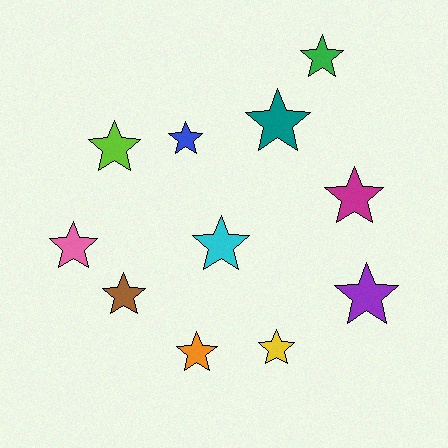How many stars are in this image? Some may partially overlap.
There are 11 stars.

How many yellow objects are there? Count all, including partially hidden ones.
There is 1 yellow object.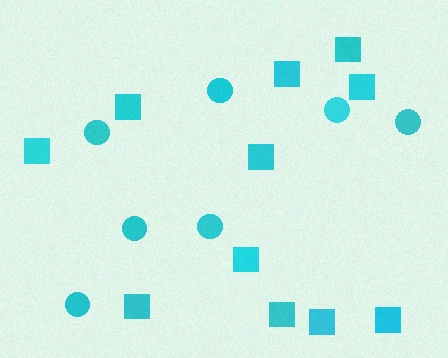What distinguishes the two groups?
There are 2 groups: one group of circles (7) and one group of squares (11).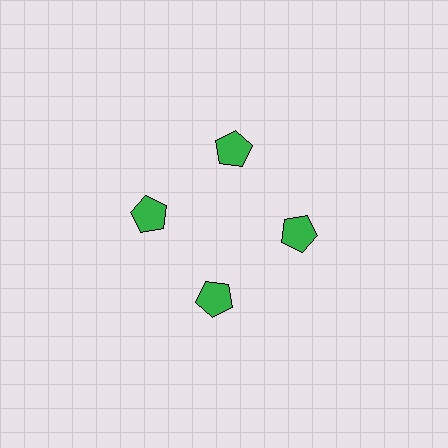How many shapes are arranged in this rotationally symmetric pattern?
There are 4 shapes, arranged in 4 groups of 1.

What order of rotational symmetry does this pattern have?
This pattern has 4-fold rotational symmetry.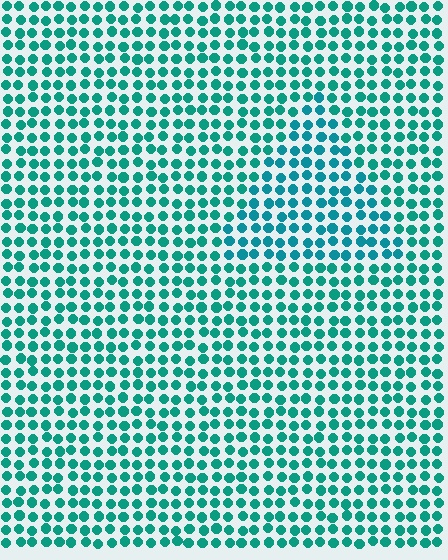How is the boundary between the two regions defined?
The boundary is defined purely by a slight shift in hue (about 16 degrees). Spacing, size, and orientation are identical on both sides.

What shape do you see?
I see a triangle.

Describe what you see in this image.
The image is filled with small teal elements in a uniform arrangement. A triangle-shaped region is visible where the elements are tinted to a slightly different hue, forming a subtle color boundary.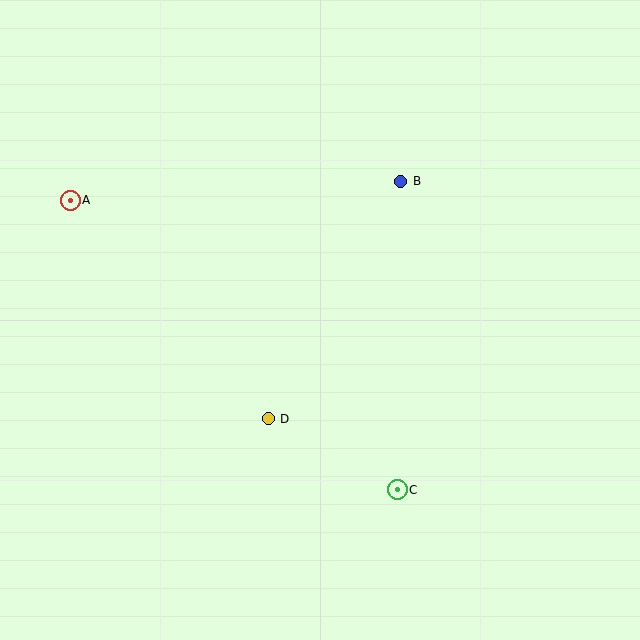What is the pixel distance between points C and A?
The distance between C and A is 437 pixels.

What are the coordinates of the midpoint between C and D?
The midpoint between C and D is at (333, 454).